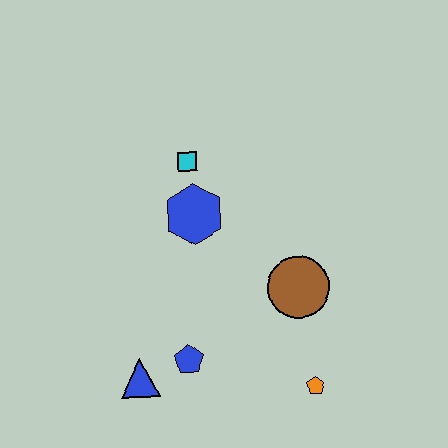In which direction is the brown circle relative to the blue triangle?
The brown circle is to the right of the blue triangle.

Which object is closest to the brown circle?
The orange pentagon is closest to the brown circle.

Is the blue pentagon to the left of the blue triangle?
No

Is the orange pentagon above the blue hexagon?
No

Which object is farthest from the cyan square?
The orange pentagon is farthest from the cyan square.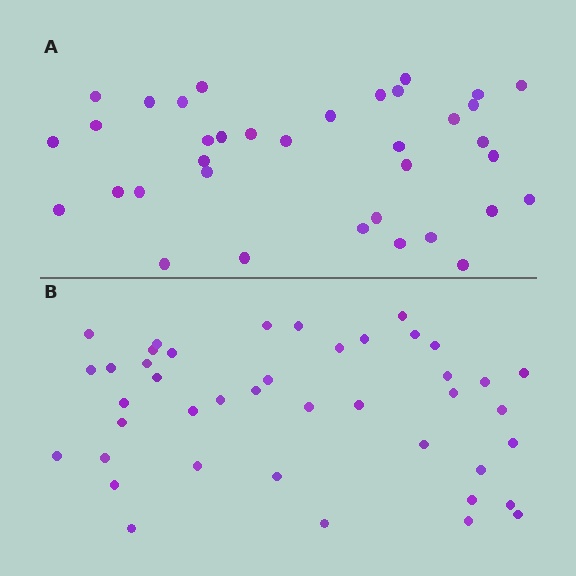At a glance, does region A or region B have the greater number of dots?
Region B (the bottom region) has more dots.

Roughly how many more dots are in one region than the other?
Region B has about 6 more dots than region A.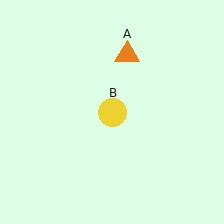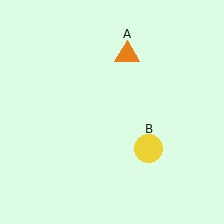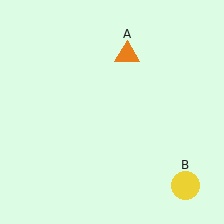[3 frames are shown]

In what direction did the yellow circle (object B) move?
The yellow circle (object B) moved down and to the right.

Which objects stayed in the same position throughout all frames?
Orange triangle (object A) remained stationary.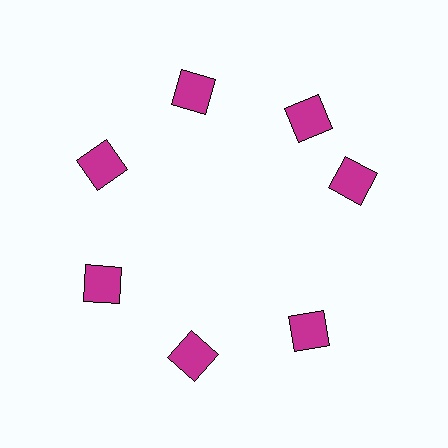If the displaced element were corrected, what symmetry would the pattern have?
It would have 7-fold rotational symmetry — the pattern would map onto itself every 51 degrees.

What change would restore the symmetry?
The symmetry would be restored by rotating it back into even spacing with its neighbors so that all 7 squares sit at equal angles and equal distance from the center.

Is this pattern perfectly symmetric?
No. The 7 magenta squares are arranged in a ring, but one element near the 3 o'clock position is rotated out of alignment along the ring, breaking the 7-fold rotational symmetry.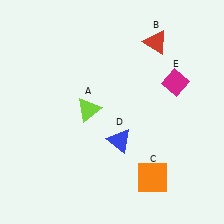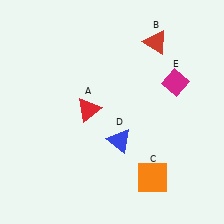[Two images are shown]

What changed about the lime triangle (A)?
In Image 1, A is lime. In Image 2, it changed to red.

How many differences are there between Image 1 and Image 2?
There is 1 difference between the two images.